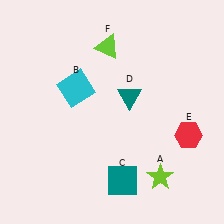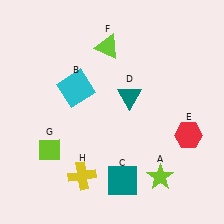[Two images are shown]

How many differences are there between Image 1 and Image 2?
There are 2 differences between the two images.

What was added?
A lime diamond (G), a yellow cross (H) were added in Image 2.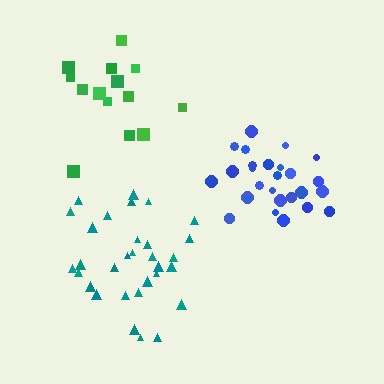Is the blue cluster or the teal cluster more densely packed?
Blue.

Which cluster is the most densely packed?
Blue.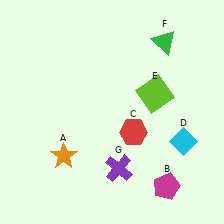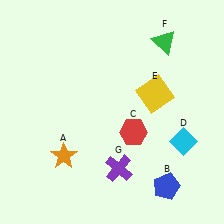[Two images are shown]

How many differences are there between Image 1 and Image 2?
There are 2 differences between the two images.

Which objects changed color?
B changed from magenta to blue. E changed from lime to yellow.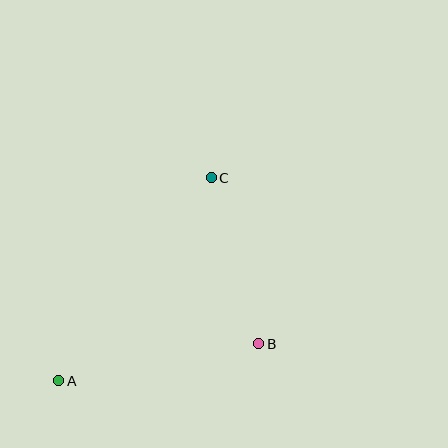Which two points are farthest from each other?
Points A and C are farthest from each other.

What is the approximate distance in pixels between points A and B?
The distance between A and B is approximately 204 pixels.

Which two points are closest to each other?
Points B and C are closest to each other.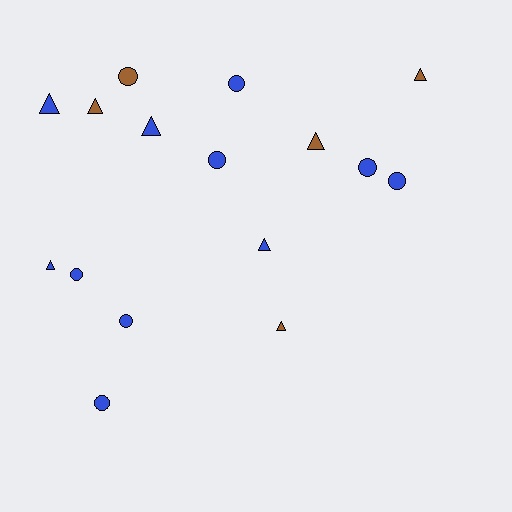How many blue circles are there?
There are 7 blue circles.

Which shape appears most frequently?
Triangle, with 8 objects.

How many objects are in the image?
There are 16 objects.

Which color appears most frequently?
Blue, with 11 objects.